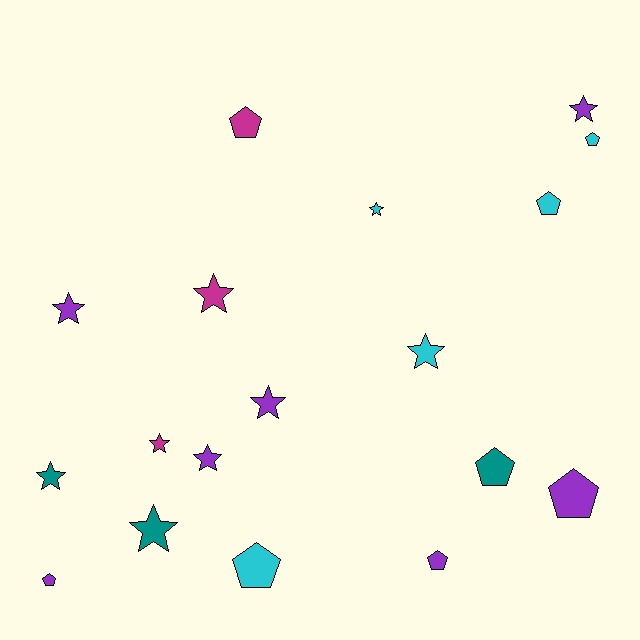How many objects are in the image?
There are 18 objects.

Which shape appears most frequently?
Star, with 10 objects.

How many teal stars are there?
There are 2 teal stars.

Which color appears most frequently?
Purple, with 7 objects.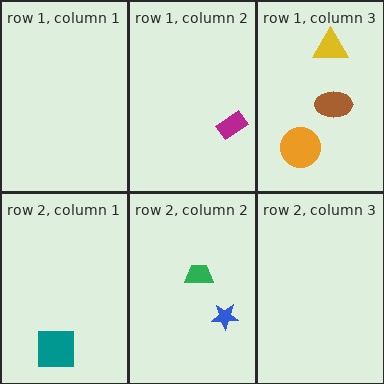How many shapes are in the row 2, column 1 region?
1.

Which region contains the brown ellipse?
The row 1, column 3 region.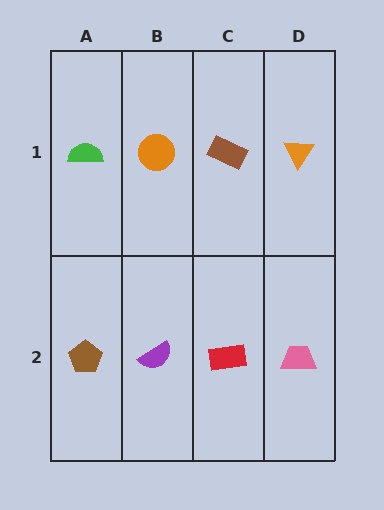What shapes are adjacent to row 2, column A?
A green semicircle (row 1, column A), a purple semicircle (row 2, column B).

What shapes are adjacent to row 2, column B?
An orange circle (row 1, column B), a brown pentagon (row 2, column A), a red rectangle (row 2, column C).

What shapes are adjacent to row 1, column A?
A brown pentagon (row 2, column A), an orange circle (row 1, column B).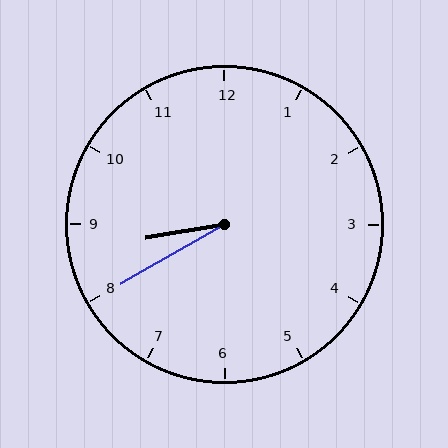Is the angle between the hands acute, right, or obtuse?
It is acute.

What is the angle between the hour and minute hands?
Approximately 20 degrees.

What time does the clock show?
8:40.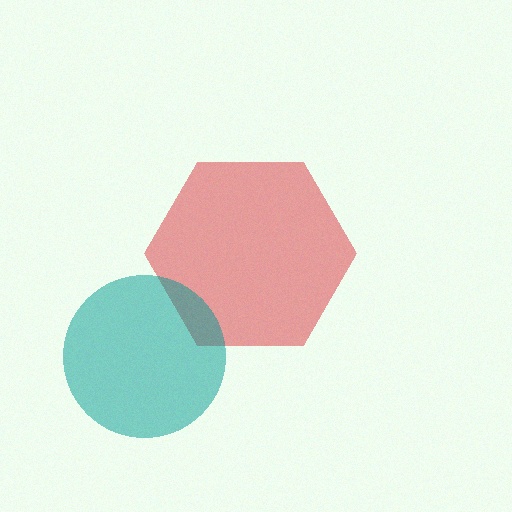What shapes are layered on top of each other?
The layered shapes are: a red hexagon, a teal circle.